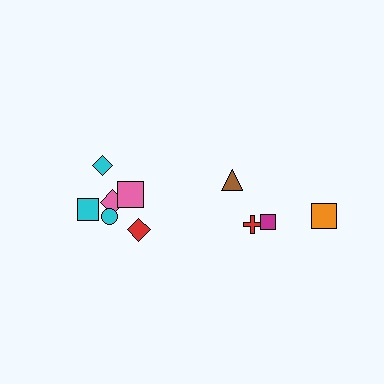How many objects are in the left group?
There are 6 objects.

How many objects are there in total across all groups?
There are 10 objects.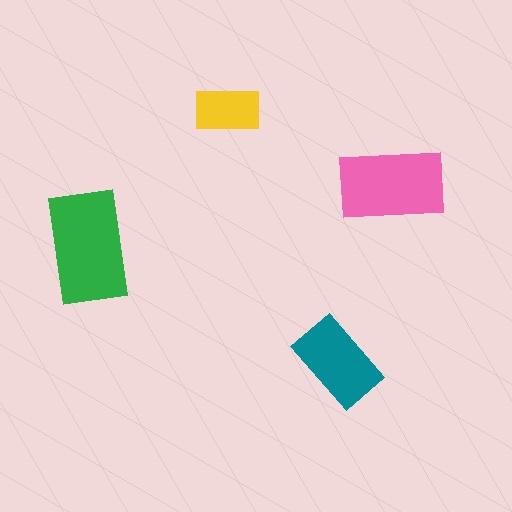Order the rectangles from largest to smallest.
the green one, the pink one, the teal one, the yellow one.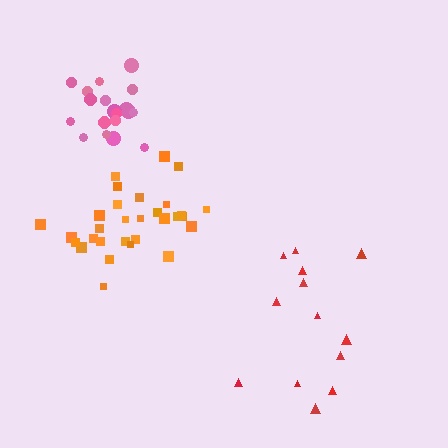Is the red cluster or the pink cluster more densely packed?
Pink.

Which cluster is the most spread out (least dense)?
Red.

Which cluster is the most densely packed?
Pink.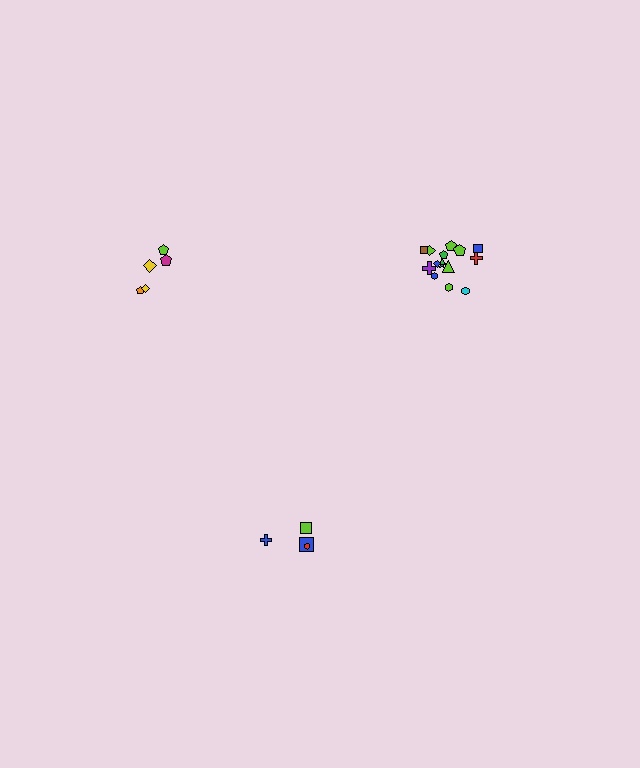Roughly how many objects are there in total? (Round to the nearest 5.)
Roughly 25 objects in total.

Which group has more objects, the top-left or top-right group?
The top-right group.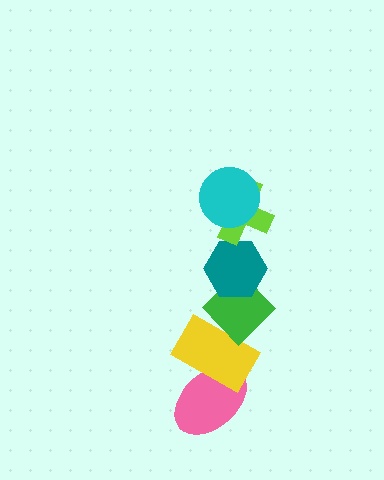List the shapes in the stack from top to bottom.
From top to bottom: the cyan circle, the lime cross, the teal hexagon, the green diamond, the yellow rectangle, the pink ellipse.